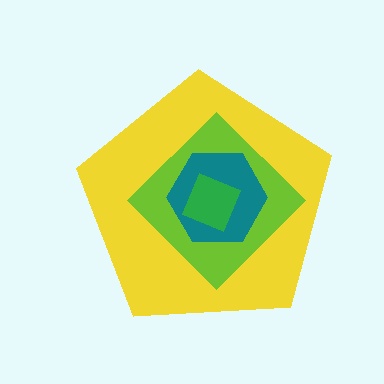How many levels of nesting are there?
4.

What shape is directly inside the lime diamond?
The teal hexagon.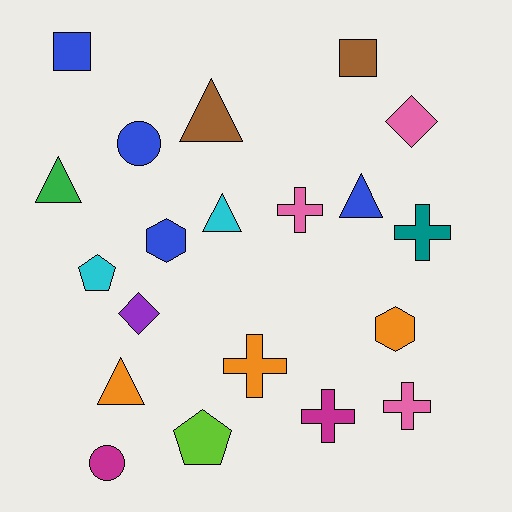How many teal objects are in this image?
There is 1 teal object.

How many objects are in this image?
There are 20 objects.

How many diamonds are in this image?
There are 2 diamonds.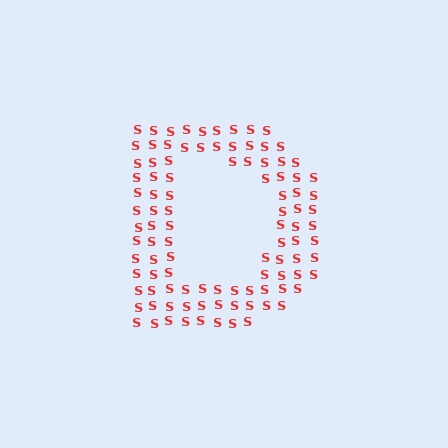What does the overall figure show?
The overall figure shows the letter D.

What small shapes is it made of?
It is made of small letter S's.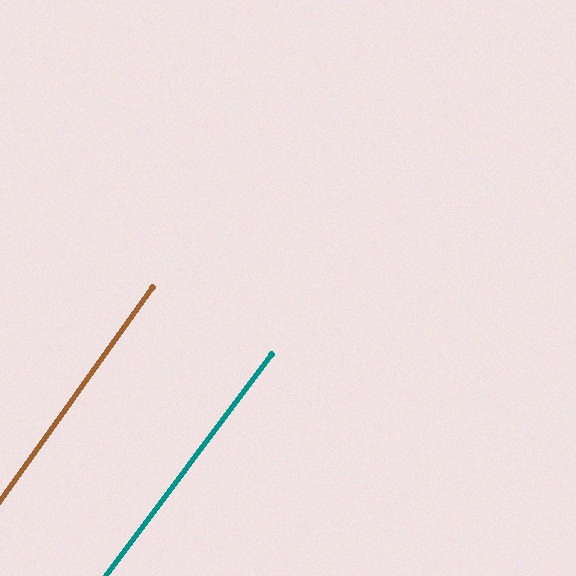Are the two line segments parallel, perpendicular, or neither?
Parallel — their directions differ by only 1.1°.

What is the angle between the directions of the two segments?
Approximately 1 degree.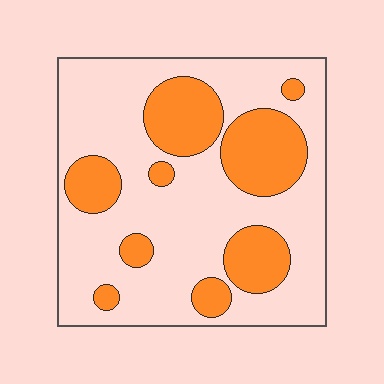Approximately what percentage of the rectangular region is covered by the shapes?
Approximately 30%.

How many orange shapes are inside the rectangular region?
9.